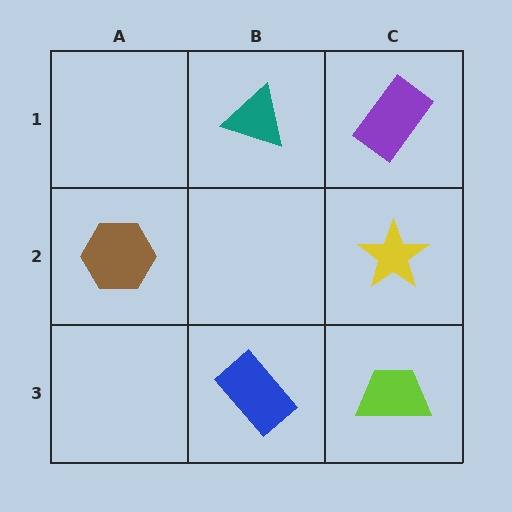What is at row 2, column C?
A yellow star.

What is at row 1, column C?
A purple rectangle.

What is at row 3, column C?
A lime trapezoid.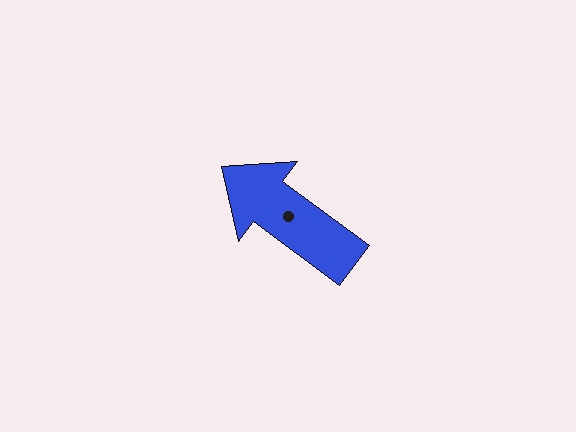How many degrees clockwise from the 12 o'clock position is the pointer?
Approximately 307 degrees.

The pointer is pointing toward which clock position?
Roughly 10 o'clock.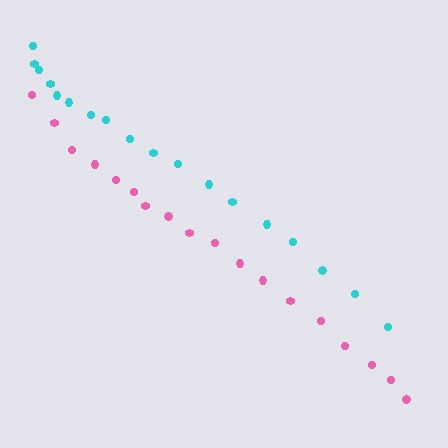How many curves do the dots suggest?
There are 2 distinct paths.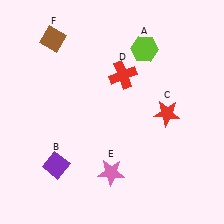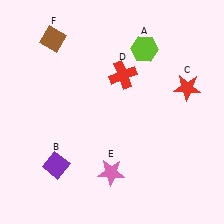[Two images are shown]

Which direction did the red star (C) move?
The red star (C) moved up.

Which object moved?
The red star (C) moved up.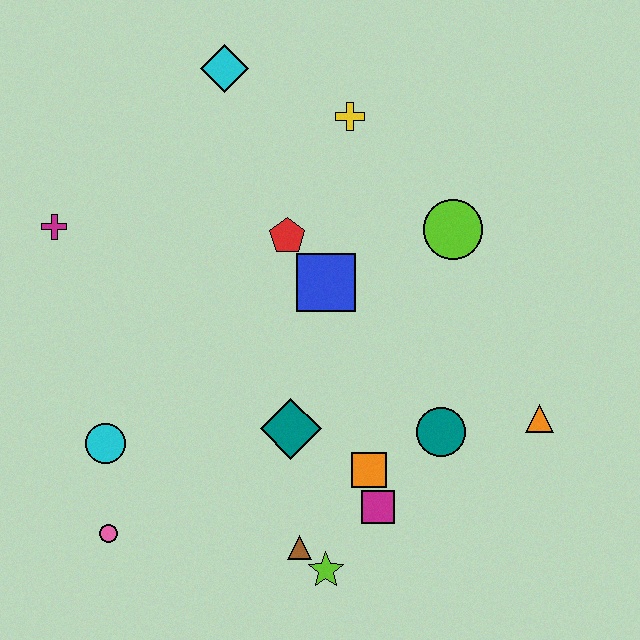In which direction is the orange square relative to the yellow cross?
The orange square is below the yellow cross.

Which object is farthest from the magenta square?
The cyan diamond is farthest from the magenta square.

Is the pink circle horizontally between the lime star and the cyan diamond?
No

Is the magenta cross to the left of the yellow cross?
Yes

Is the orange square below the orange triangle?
Yes